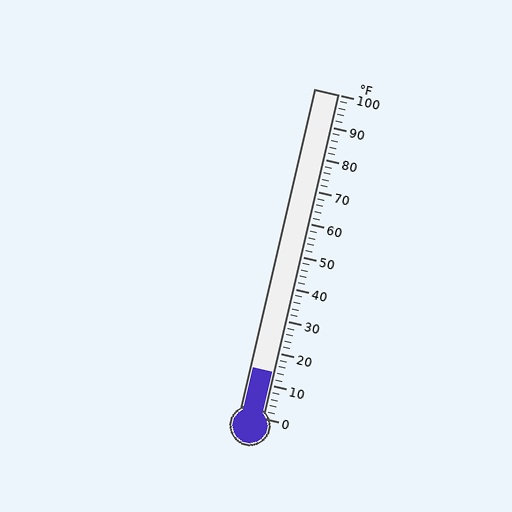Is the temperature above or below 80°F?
The temperature is below 80°F.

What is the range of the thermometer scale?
The thermometer scale ranges from 0°F to 100°F.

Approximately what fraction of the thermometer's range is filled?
The thermometer is filled to approximately 15% of its range.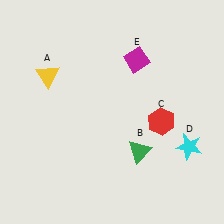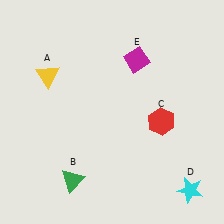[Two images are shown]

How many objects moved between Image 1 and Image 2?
2 objects moved between the two images.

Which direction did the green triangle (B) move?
The green triangle (B) moved left.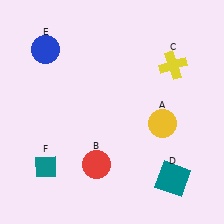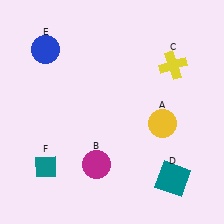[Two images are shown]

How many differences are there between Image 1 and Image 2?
There is 1 difference between the two images.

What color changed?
The circle (B) changed from red in Image 1 to magenta in Image 2.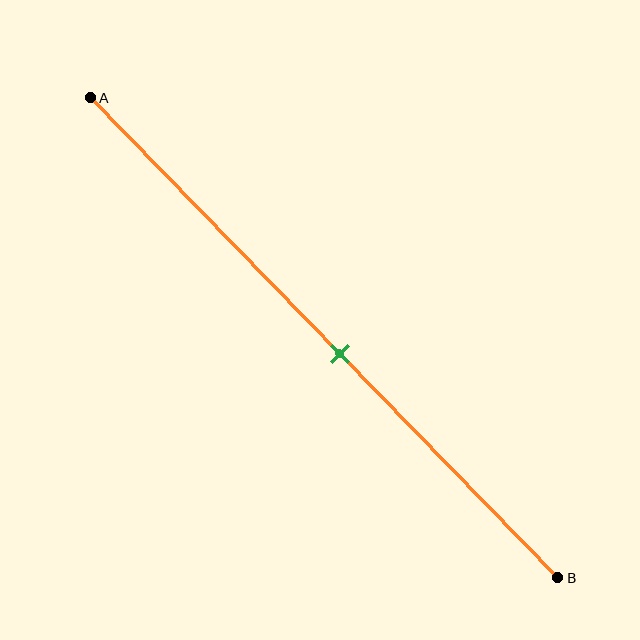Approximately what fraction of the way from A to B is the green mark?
The green mark is approximately 55% of the way from A to B.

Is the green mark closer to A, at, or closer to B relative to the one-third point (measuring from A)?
The green mark is closer to point B than the one-third point of segment AB.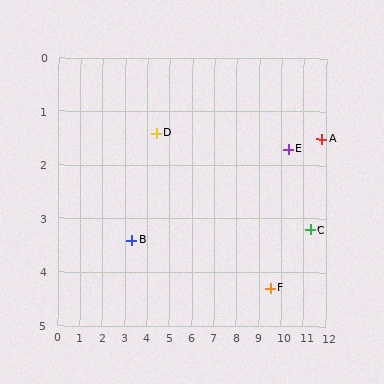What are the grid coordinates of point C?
Point C is at approximately (11.3, 3.2).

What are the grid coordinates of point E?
Point E is at approximately (10.3, 1.7).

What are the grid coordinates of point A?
Point A is at approximately (11.8, 1.5).